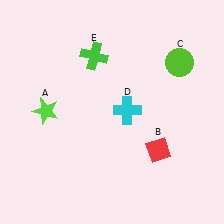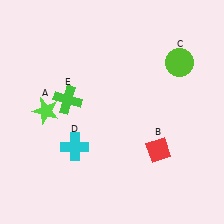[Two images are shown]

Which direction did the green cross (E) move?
The green cross (E) moved down.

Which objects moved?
The objects that moved are: the cyan cross (D), the green cross (E).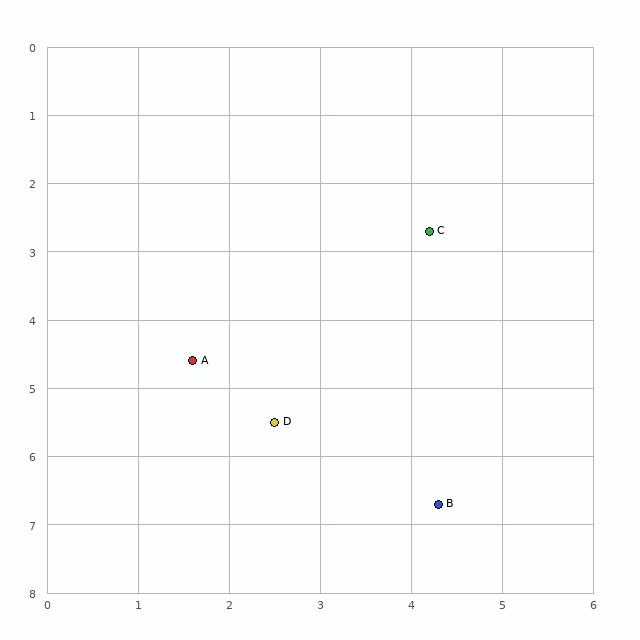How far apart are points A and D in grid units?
Points A and D are about 1.3 grid units apart.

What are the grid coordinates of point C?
Point C is at approximately (4.2, 2.7).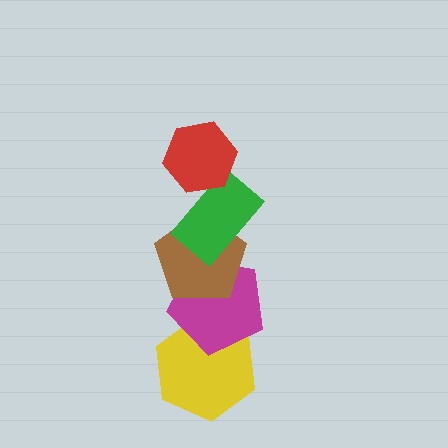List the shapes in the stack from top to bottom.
From top to bottom: the red hexagon, the green rectangle, the brown pentagon, the magenta pentagon, the yellow hexagon.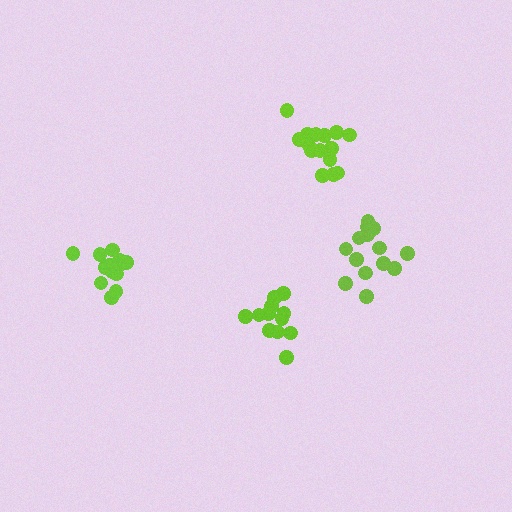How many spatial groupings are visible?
There are 4 spatial groupings.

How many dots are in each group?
Group 1: 16 dots, Group 2: 12 dots, Group 3: 14 dots, Group 4: 13 dots (55 total).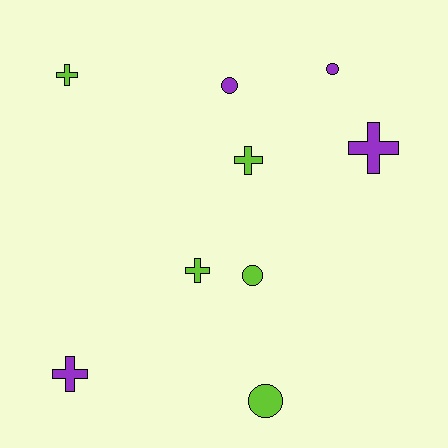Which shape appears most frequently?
Cross, with 5 objects.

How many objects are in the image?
There are 9 objects.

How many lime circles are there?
There are 2 lime circles.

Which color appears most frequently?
Lime, with 5 objects.